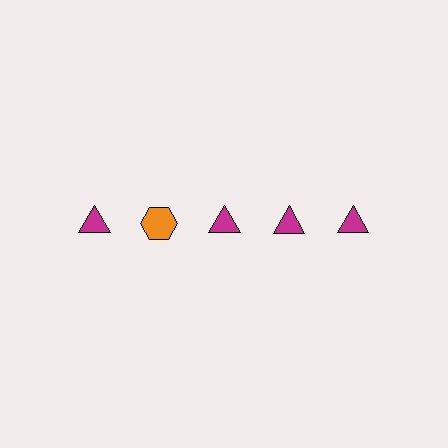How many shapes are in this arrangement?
There are 5 shapes arranged in a grid pattern.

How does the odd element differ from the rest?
It differs in both color (orange instead of magenta) and shape (hexagon instead of triangle).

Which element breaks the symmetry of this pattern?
The orange hexagon in the top row, second from left column breaks the symmetry. All other shapes are magenta triangles.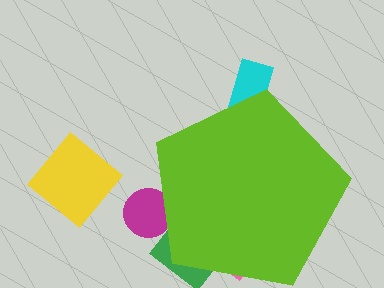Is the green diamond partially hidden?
Yes, the green diamond is partially hidden behind the lime pentagon.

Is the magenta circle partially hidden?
Yes, the magenta circle is partially hidden behind the lime pentagon.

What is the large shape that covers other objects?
A lime pentagon.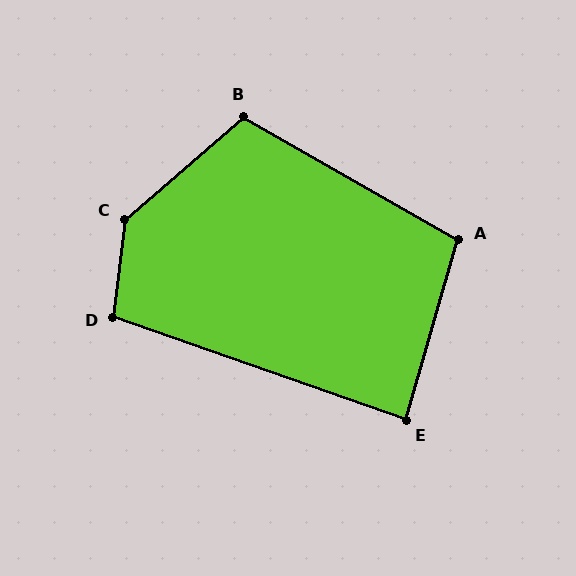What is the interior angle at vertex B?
Approximately 109 degrees (obtuse).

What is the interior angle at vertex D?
Approximately 103 degrees (obtuse).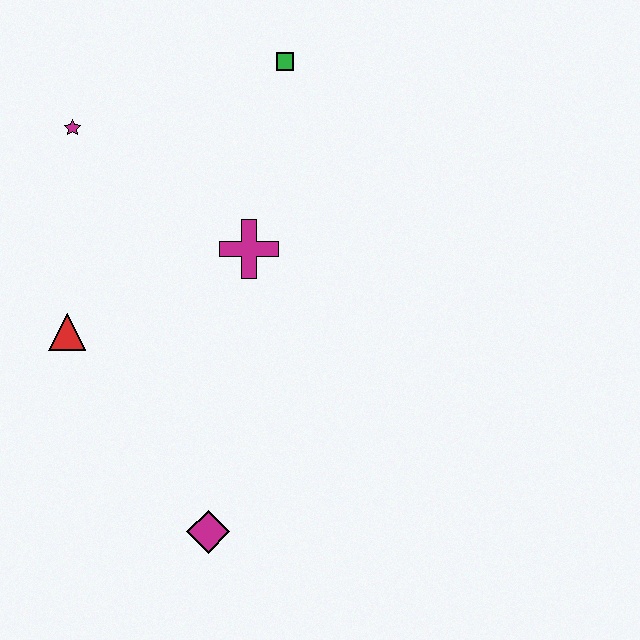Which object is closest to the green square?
The magenta cross is closest to the green square.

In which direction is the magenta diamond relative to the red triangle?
The magenta diamond is below the red triangle.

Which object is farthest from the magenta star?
The magenta diamond is farthest from the magenta star.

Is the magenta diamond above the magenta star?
No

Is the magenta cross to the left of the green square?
Yes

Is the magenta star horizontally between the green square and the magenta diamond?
No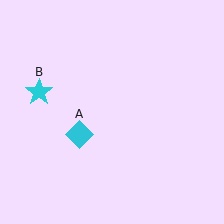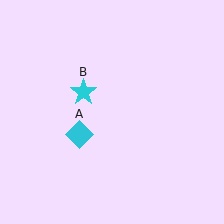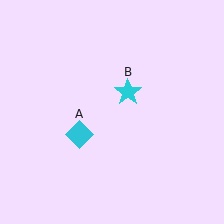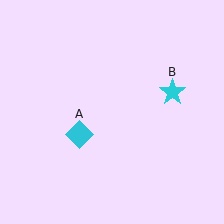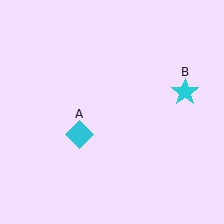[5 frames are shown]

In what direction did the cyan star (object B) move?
The cyan star (object B) moved right.